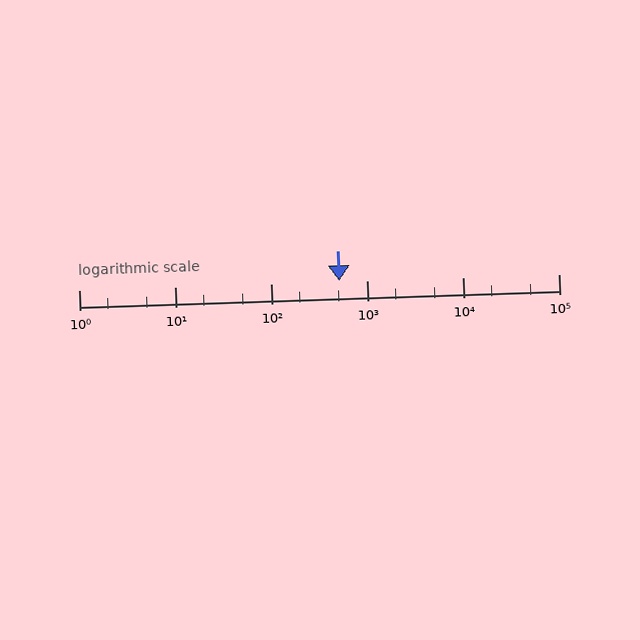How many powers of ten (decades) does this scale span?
The scale spans 5 decades, from 1 to 100000.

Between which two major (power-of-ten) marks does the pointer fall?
The pointer is between 100 and 1000.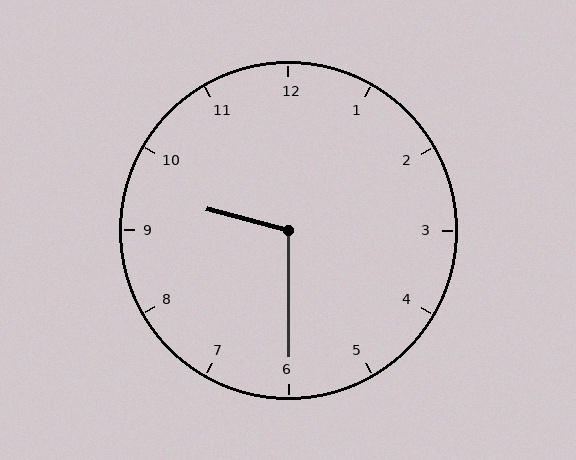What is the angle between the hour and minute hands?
Approximately 105 degrees.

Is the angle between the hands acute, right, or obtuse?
It is obtuse.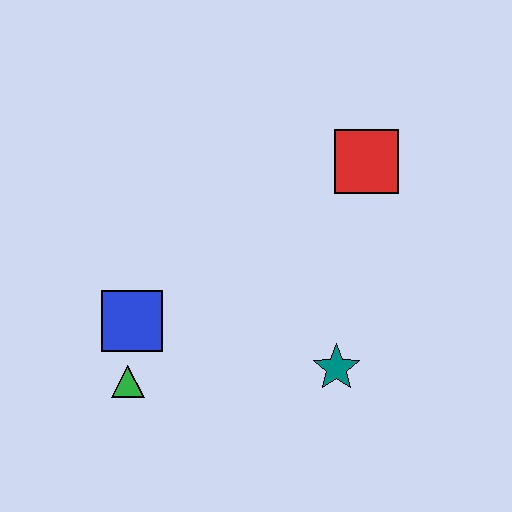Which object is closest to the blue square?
The green triangle is closest to the blue square.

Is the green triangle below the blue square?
Yes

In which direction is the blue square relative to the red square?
The blue square is to the left of the red square.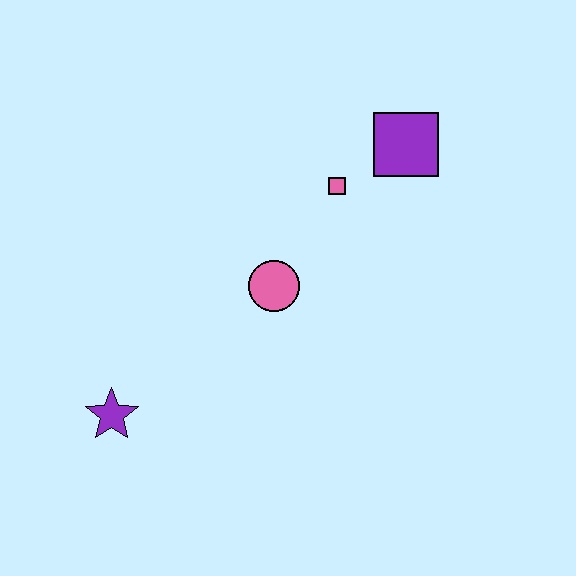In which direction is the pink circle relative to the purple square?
The pink circle is below the purple square.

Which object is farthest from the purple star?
The purple square is farthest from the purple star.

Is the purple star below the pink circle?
Yes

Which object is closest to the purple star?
The pink circle is closest to the purple star.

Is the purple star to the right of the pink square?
No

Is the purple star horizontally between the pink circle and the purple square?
No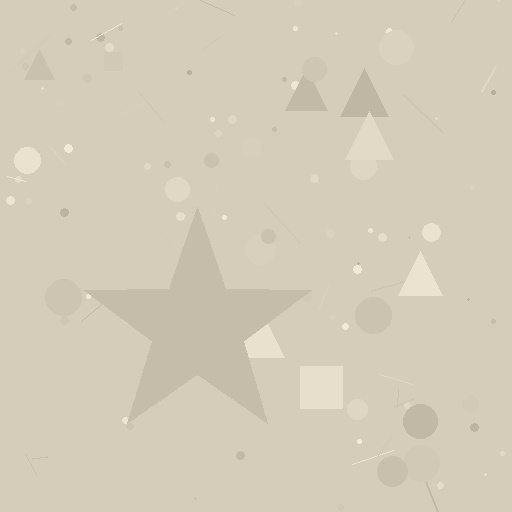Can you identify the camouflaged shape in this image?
The camouflaged shape is a star.